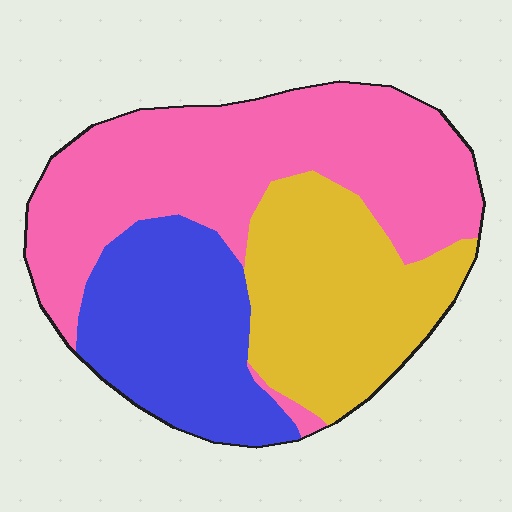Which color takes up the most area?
Pink, at roughly 45%.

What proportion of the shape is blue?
Blue takes up between a quarter and a half of the shape.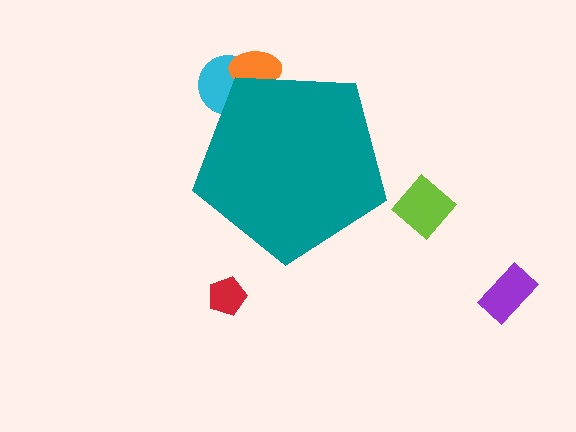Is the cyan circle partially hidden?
Yes, the cyan circle is partially hidden behind the teal pentagon.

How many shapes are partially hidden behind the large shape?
2 shapes are partially hidden.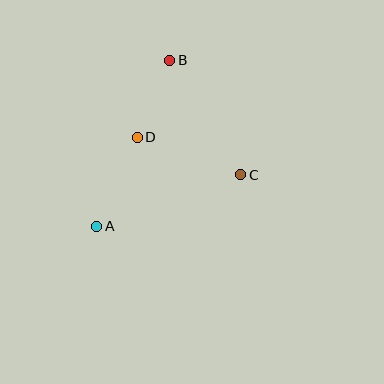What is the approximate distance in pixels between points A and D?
The distance between A and D is approximately 98 pixels.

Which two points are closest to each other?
Points B and D are closest to each other.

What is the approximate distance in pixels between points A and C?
The distance between A and C is approximately 153 pixels.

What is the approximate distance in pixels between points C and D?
The distance between C and D is approximately 110 pixels.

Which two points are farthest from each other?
Points A and B are farthest from each other.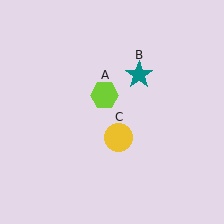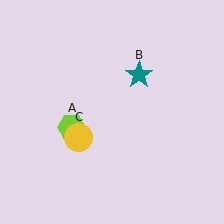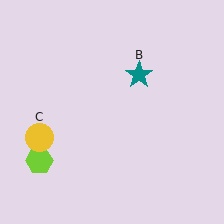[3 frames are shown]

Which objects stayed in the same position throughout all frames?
Teal star (object B) remained stationary.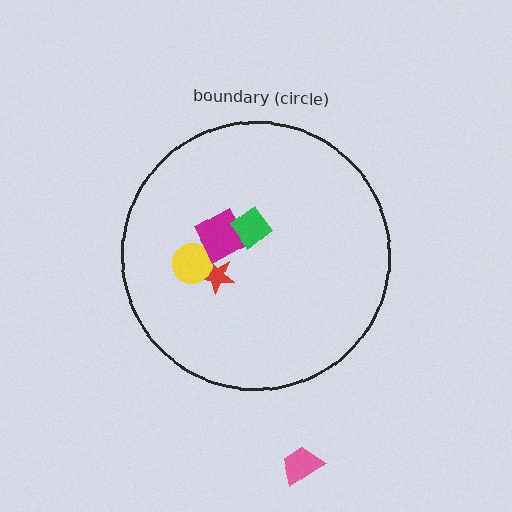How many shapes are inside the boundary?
4 inside, 1 outside.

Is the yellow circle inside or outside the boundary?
Inside.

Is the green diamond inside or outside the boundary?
Inside.